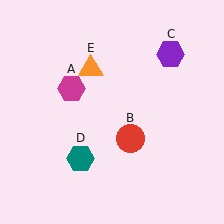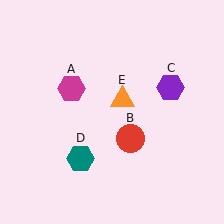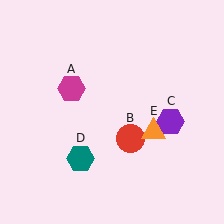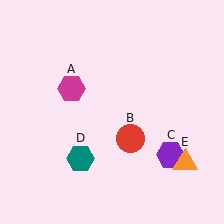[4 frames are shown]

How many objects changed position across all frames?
2 objects changed position: purple hexagon (object C), orange triangle (object E).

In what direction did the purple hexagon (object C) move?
The purple hexagon (object C) moved down.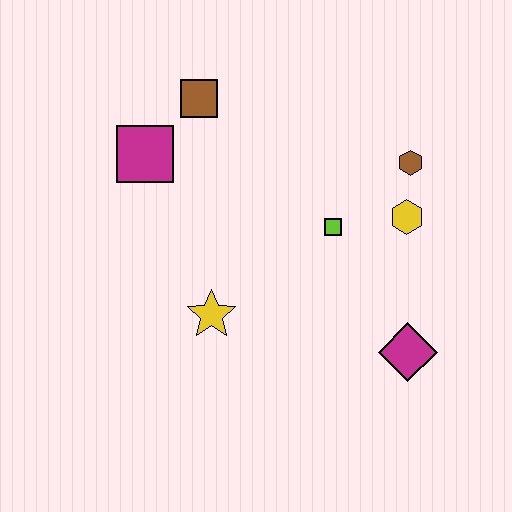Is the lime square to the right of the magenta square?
Yes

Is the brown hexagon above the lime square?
Yes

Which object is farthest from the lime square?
The magenta square is farthest from the lime square.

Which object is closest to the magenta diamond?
The yellow hexagon is closest to the magenta diamond.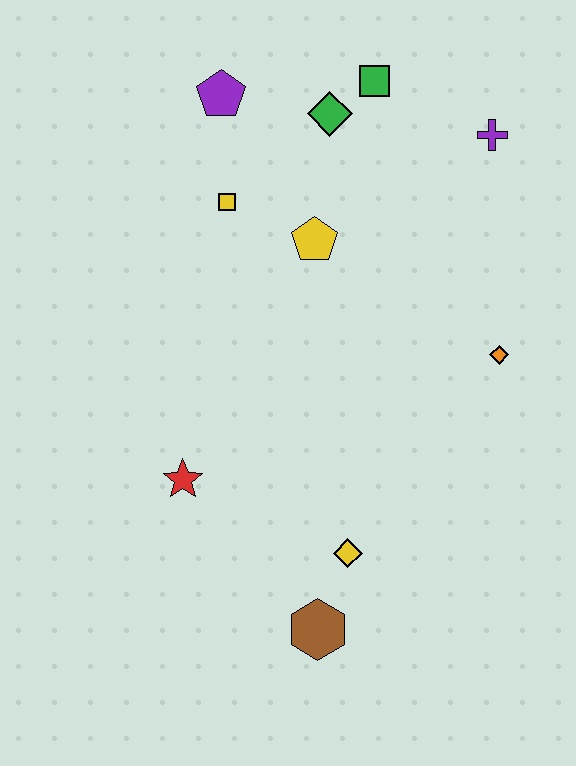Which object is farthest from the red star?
The purple cross is farthest from the red star.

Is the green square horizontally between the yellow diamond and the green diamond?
No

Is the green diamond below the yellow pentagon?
No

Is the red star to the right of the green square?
No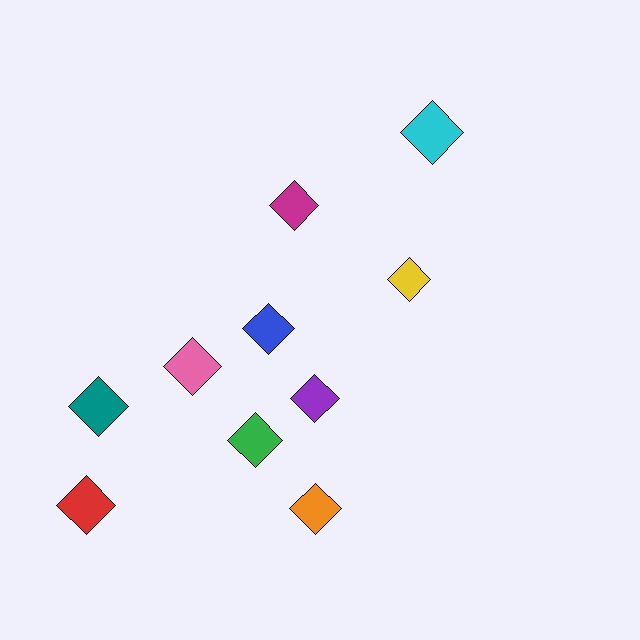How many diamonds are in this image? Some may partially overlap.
There are 10 diamonds.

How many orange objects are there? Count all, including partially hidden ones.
There is 1 orange object.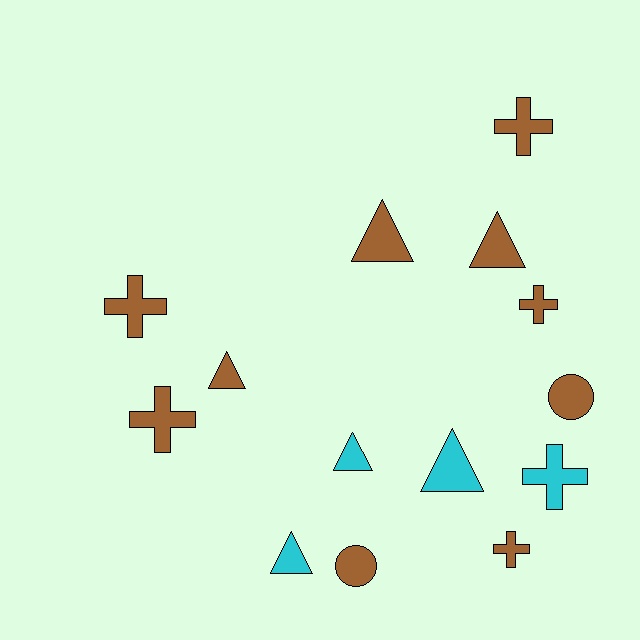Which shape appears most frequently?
Cross, with 6 objects.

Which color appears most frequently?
Brown, with 10 objects.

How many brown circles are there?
There are 2 brown circles.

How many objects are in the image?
There are 14 objects.